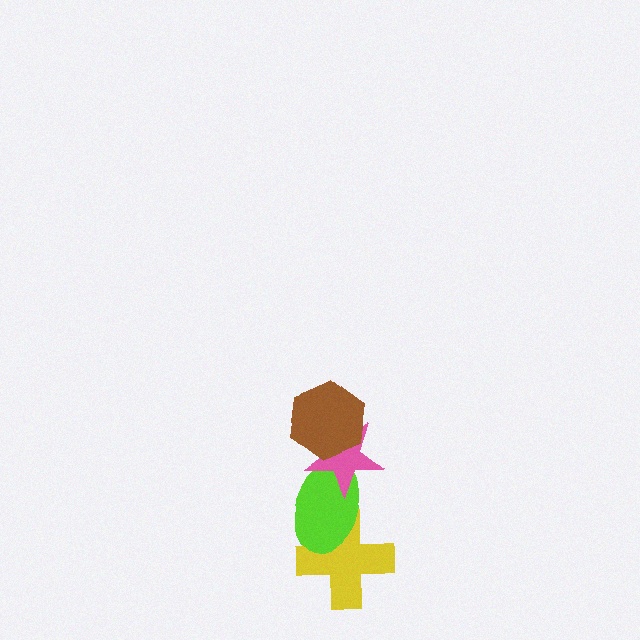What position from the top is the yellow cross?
The yellow cross is 4th from the top.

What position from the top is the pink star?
The pink star is 2nd from the top.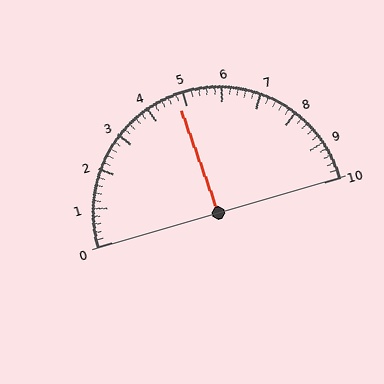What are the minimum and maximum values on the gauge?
The gauge ranges from 0 to 10.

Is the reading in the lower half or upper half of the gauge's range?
The reading is in the lower half of the range (0 to 10).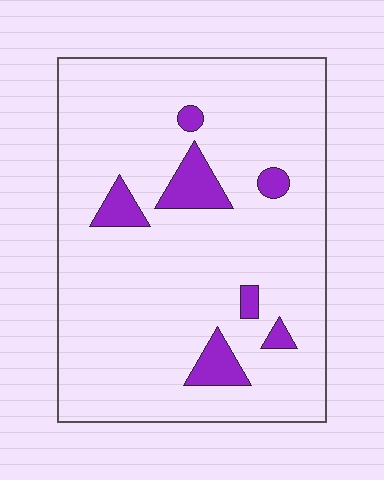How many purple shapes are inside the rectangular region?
7.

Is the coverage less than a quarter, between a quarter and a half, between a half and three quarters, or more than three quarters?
Less than a quarter.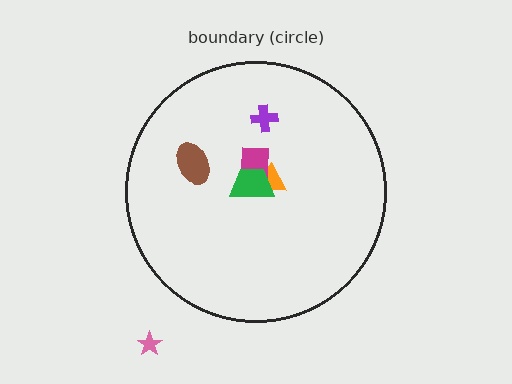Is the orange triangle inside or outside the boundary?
Inside.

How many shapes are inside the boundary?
5 inside, 1 outside.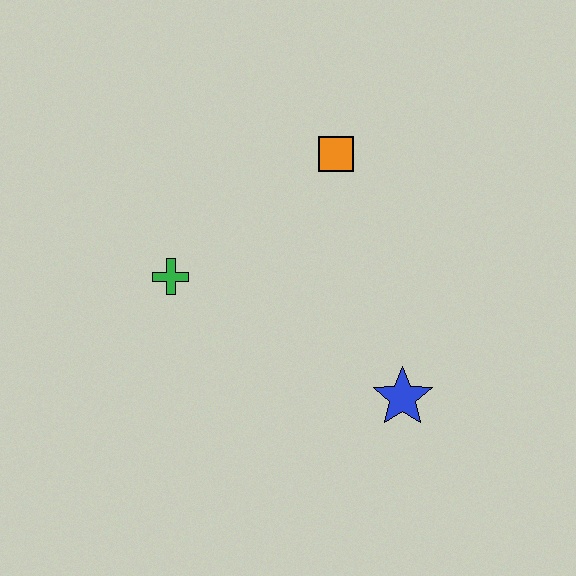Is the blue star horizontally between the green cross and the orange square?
No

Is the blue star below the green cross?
Yes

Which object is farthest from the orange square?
The blue star is farthest from the orange square.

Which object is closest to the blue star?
The orange square is closest to the blue star.